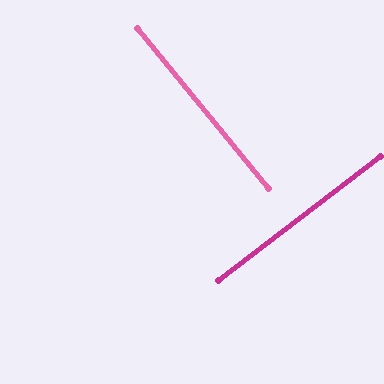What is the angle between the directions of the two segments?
Approximately 88 degrees.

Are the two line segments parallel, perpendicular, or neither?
Perpendicular — they meet at approximately 88°.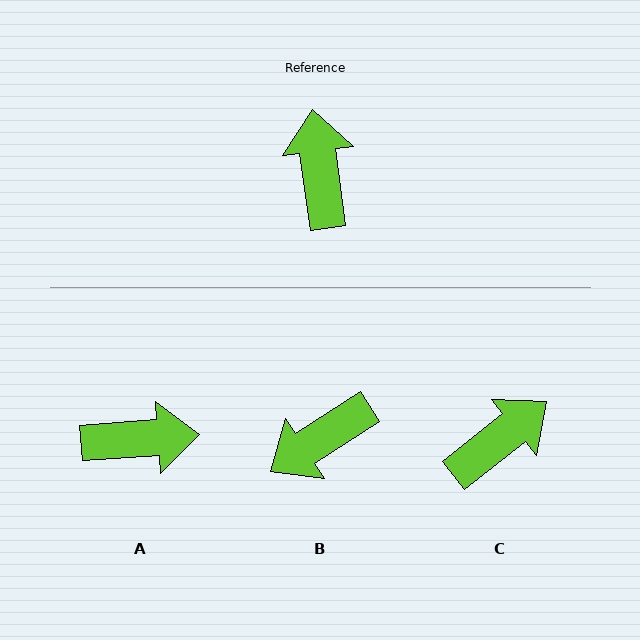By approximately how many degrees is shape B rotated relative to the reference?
Approximately 115 degrees counter-clockwise.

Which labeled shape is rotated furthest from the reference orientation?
B, about 115 degrees away.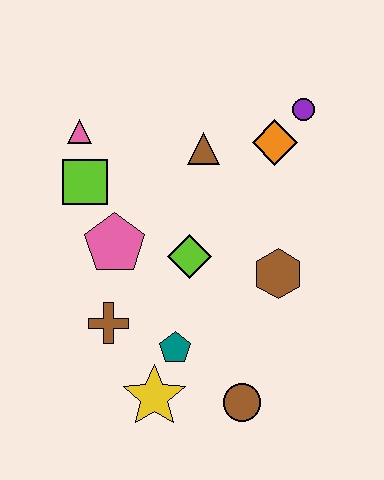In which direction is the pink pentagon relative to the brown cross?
The pink pentagon is above the brown cross.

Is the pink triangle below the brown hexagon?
No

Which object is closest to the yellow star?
The teal pentagon is closest to the yellow star.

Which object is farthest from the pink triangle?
The brown circle is farthest from the pink triangle.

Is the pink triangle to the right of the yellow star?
No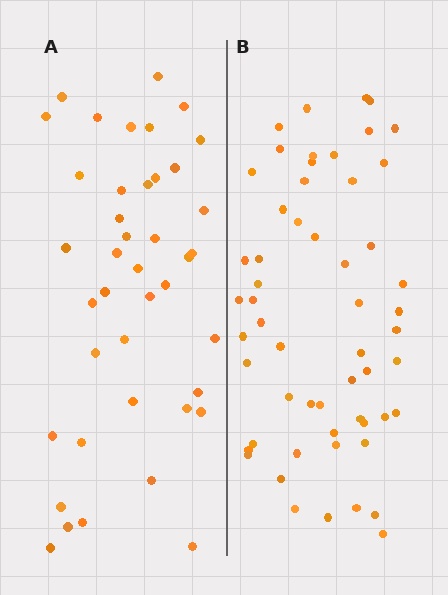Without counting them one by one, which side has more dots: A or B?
Region B (the right region) has more dots.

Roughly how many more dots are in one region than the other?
Region B has approximately 15 more dots than region A.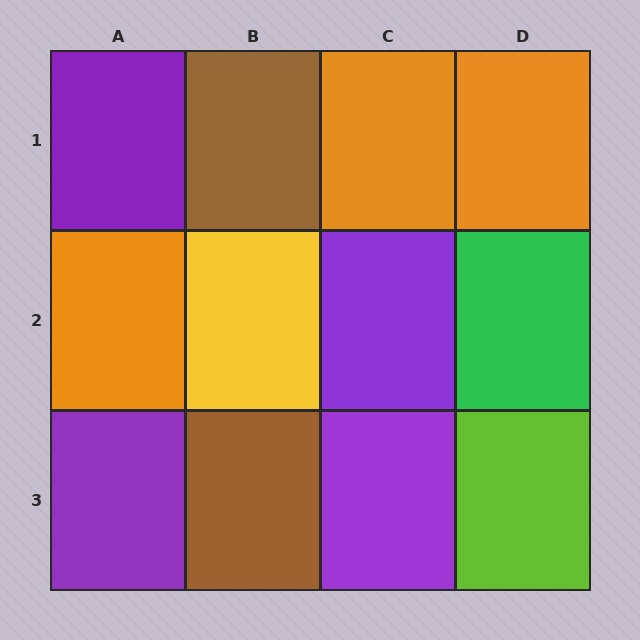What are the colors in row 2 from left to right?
Orange, yellow, purple, green.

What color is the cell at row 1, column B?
Brown.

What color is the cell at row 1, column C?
Orange.